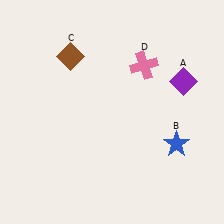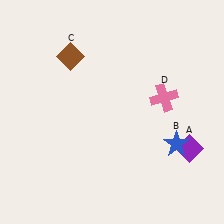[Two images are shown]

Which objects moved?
The objects that moved are: the purple diamond (A), the pink cross (D).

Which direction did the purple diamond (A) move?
The purple diamond (A) moved down.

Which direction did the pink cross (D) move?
The pink cross (D) moved down.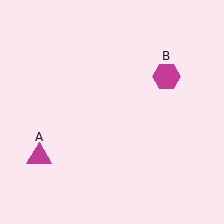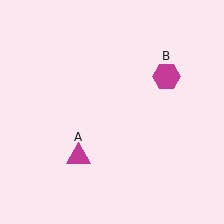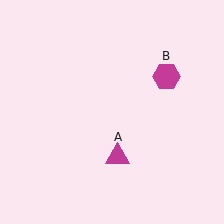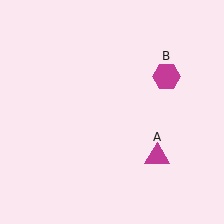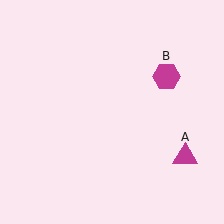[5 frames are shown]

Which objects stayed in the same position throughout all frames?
Magenta hexagon (object B) remained stationary.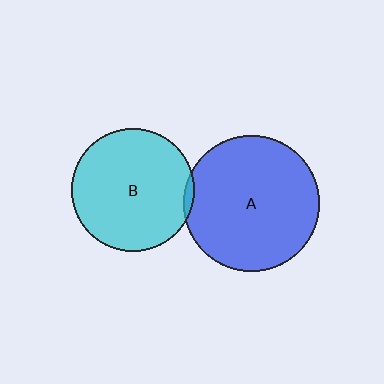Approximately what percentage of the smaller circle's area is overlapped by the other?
Approximately 5%.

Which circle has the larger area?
Circle A (blue).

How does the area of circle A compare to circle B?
Approximately 1.2 times.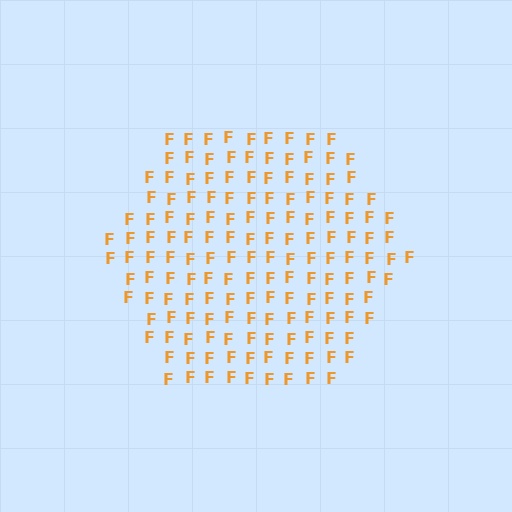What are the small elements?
The small elements are letter F's.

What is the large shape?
The large shape is a hexagon.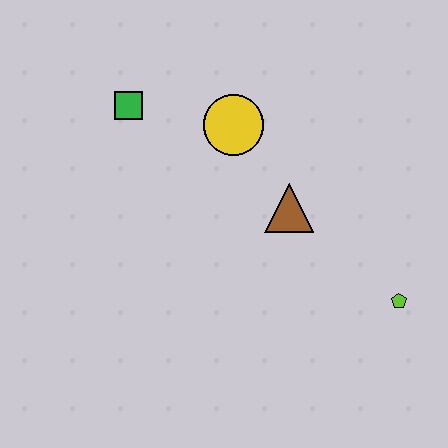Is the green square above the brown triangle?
Yes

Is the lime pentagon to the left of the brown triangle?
No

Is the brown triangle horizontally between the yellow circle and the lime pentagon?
Yes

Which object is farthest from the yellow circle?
The lime pentagon is farthest from the yellow circle.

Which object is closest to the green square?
The yellow circle is closest to the green square.